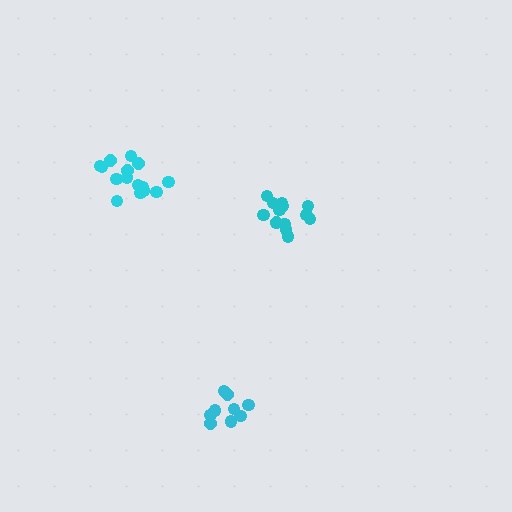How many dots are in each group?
Group 1: 15 dots, Group 2: 14 dots, Group 3: 9 dots (38 total).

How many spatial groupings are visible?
There are 3 spatial groupings.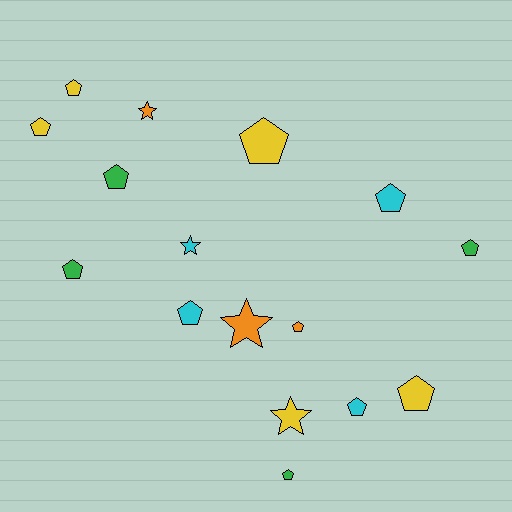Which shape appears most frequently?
Pentagon, with 12 objects.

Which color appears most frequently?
Yellow, with 5 objects.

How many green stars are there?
There are no green stars.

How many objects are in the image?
There are 16 objects.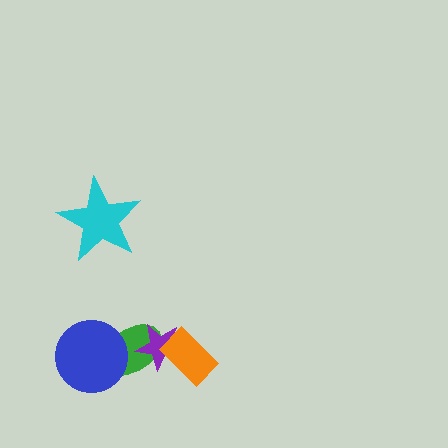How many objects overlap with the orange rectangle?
1 object overlaps with the orange rectangle.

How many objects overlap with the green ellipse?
2 objects overlap with the green ellipse.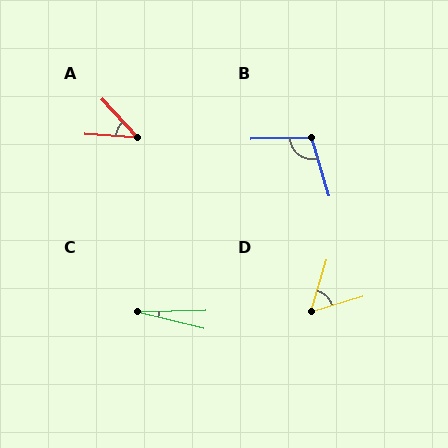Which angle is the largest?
B, at approximately 105 degrees.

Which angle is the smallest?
C, at approximately 16 degrees.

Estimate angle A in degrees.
Approximately 43 degrees.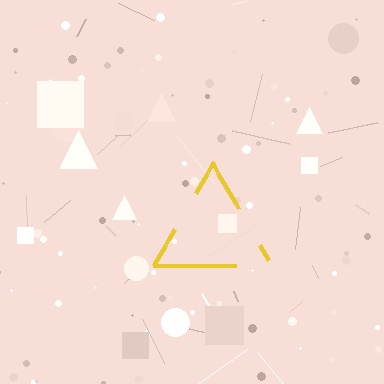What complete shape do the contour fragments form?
The contour fragments form a triangle.